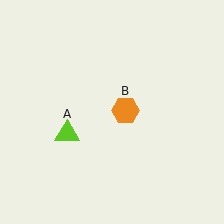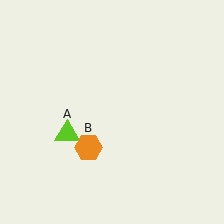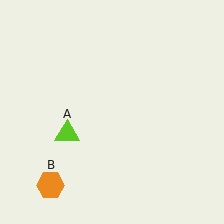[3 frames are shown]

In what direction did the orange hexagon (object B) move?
The orange hexagon (object B) moved down and to the left.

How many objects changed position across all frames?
1 object changed position: orange hexagon (object B).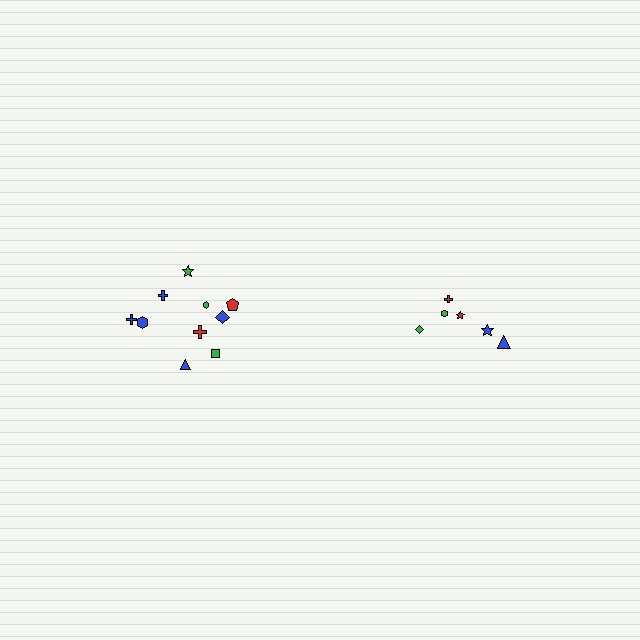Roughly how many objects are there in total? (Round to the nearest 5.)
Roughly 15 objects in total.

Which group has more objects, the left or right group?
The left group.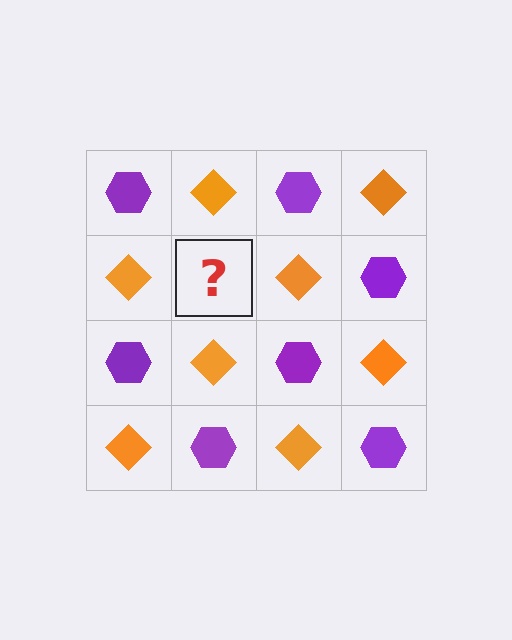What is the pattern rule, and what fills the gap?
The rule is that it alternates purple hexagon and orange diamond in a checkerboard pattern. The gap should be filled with a purple hexagon.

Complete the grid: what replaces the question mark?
The question mark should be replaced with a purple hexagon.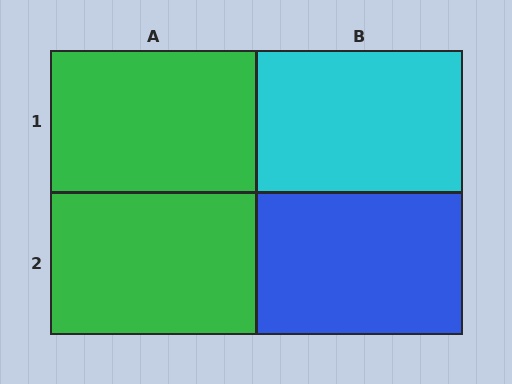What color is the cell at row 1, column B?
Cyan.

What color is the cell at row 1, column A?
Green.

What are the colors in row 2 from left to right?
Green, blue.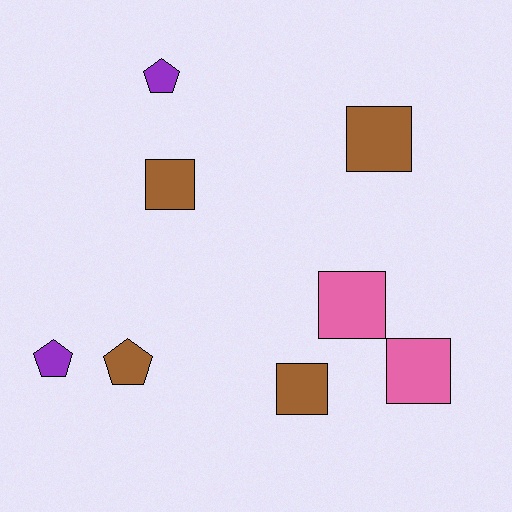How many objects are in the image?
There are 8 objects.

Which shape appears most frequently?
Square, with 5 objects.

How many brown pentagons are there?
There is 1 brown pentagon.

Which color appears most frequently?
Brown, with 4 objects.